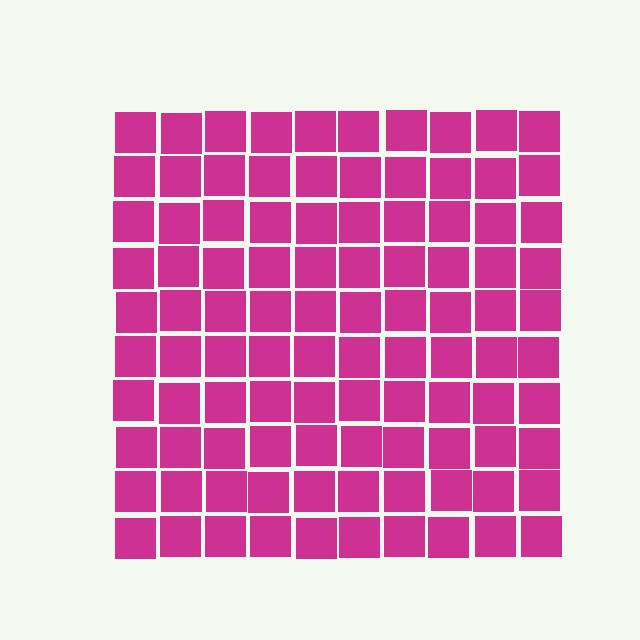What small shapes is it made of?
It is made of small squares.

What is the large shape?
The large shape is a square.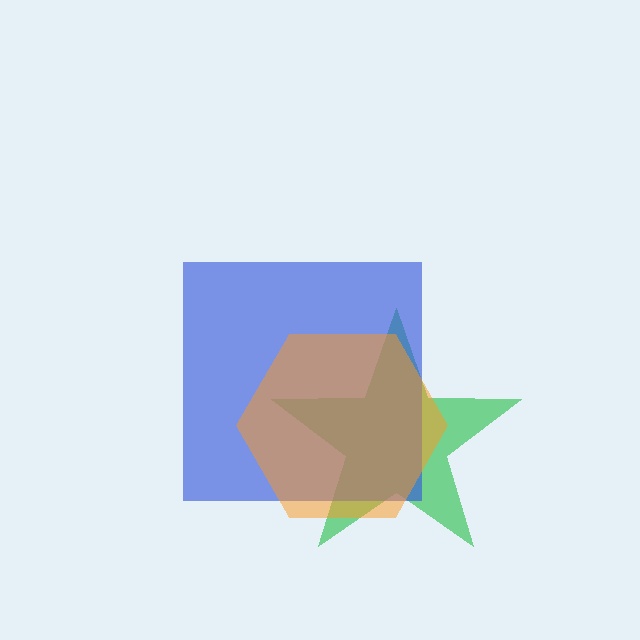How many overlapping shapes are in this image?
There are 3 overlapping shapes in the image.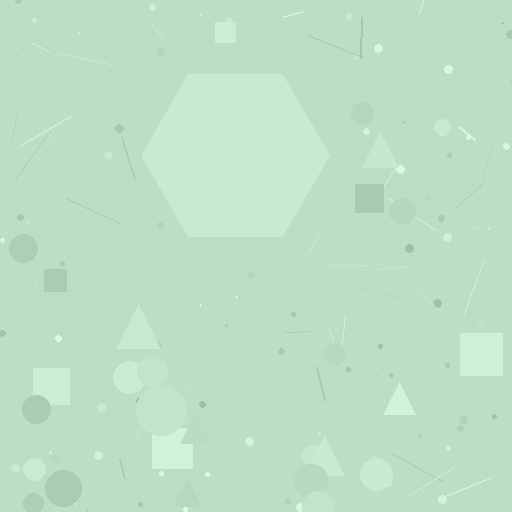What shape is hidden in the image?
A hexagon is hidden in the image.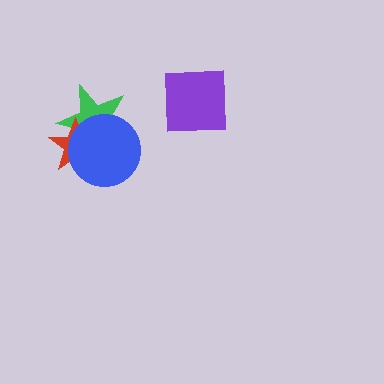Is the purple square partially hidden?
No, no other shape covers it.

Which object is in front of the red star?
The blue circle is in front of the red star.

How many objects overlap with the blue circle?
2 objects overlap with the blue circle.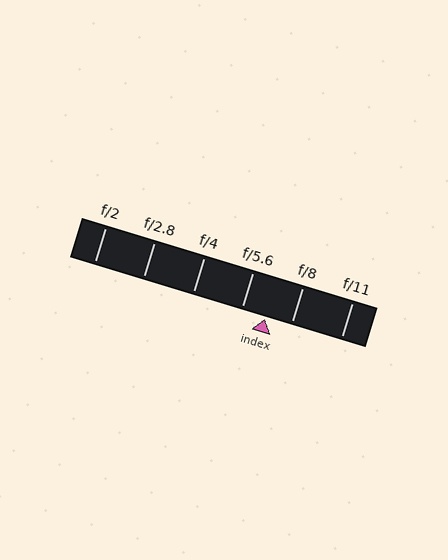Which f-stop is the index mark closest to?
The index mark is closest to f/5.6.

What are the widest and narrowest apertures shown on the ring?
The widest aperture shown is f/2 and the narrowest is f/11.